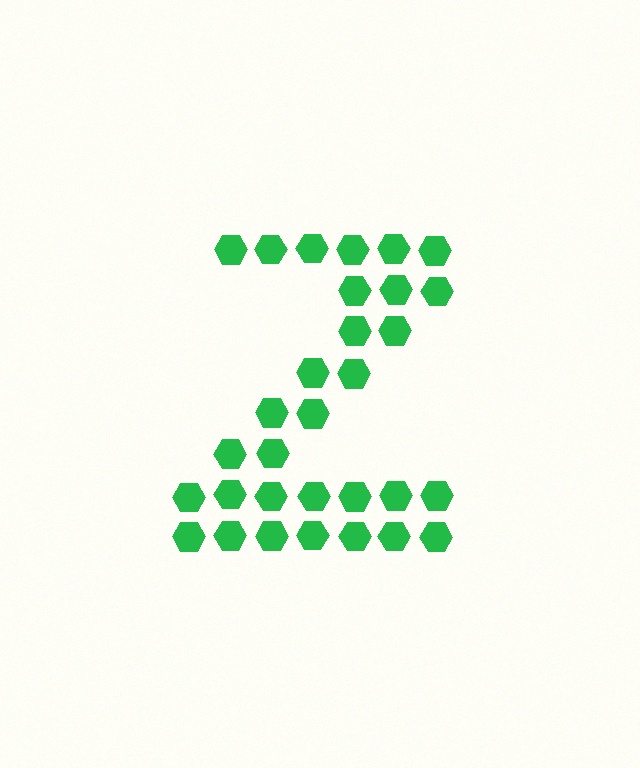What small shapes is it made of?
It is made of small hexagons.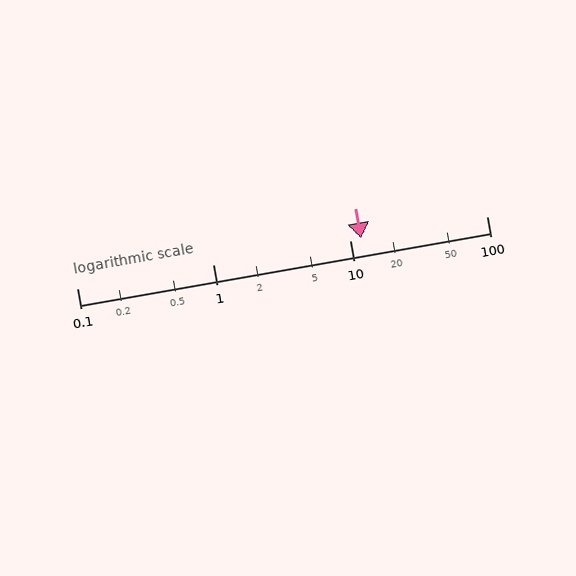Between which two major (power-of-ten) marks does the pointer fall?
The pointer is between 10 and 100.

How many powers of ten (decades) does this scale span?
The scale spans 3 decades, from 0.1 to 100.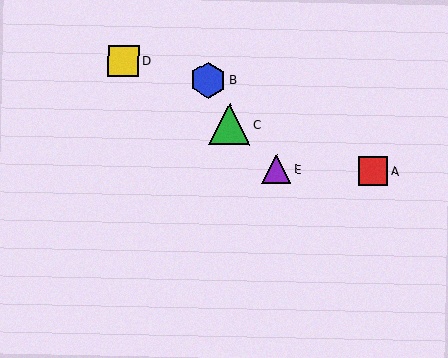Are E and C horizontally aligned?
No, E is at y≈169 and C is at y≈125.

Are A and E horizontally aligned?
Yes, both are at y≈171.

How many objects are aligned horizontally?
2 objects (A, E) are aligned horizontally.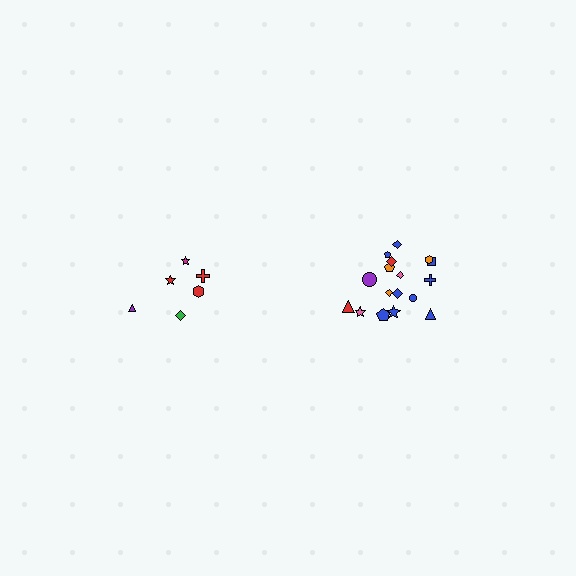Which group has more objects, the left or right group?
The right group.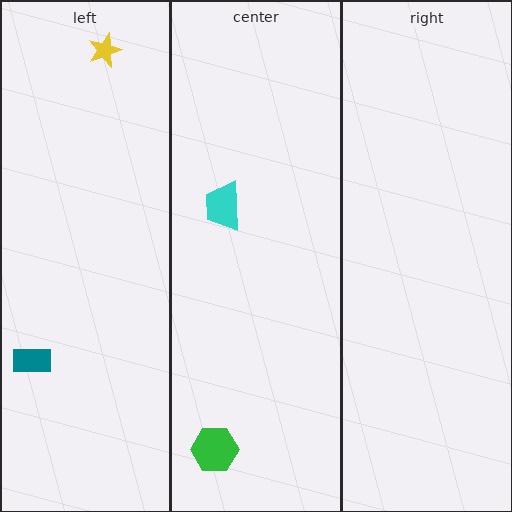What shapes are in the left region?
The teal rectangle, the yellow star.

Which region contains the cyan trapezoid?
The center region.